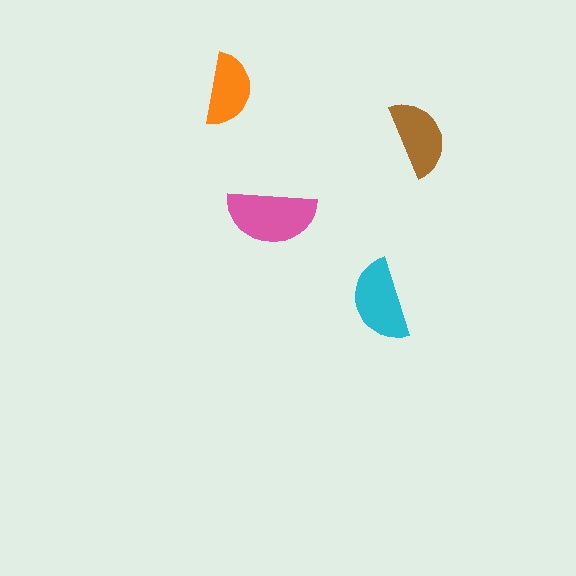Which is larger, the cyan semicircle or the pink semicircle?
The pink one.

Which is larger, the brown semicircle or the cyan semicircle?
The cyan one.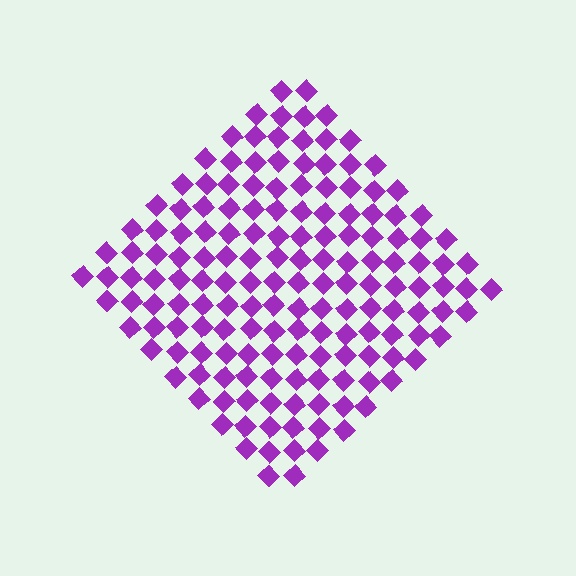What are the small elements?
The small elements are diamonds.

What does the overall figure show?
The overall figure shows a diamond.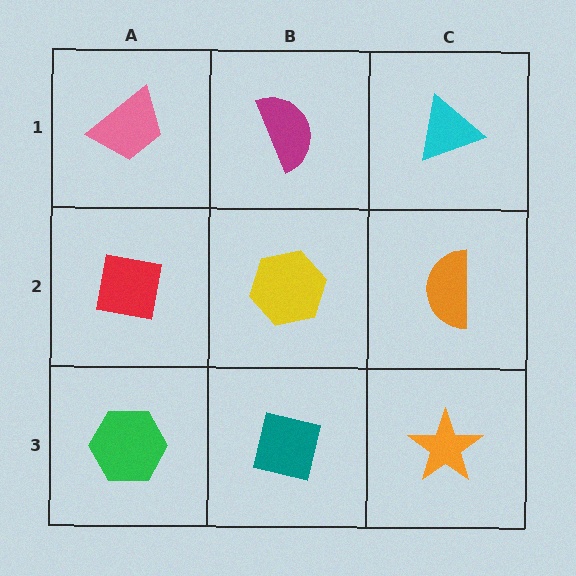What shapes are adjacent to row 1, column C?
An orange semicircle (row 2, column C), a magenta semicircle (row 1, column B).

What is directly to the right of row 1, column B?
A cyan triangle.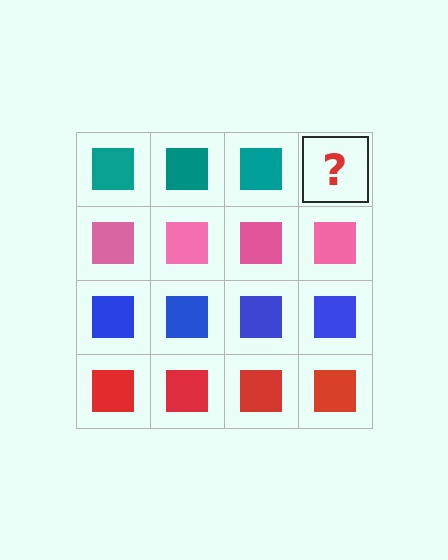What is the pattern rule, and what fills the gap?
The rule is that each row has a consistent color. The gap should be filled with a teal square.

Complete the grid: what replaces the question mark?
The question mark should be replaced with a teal square.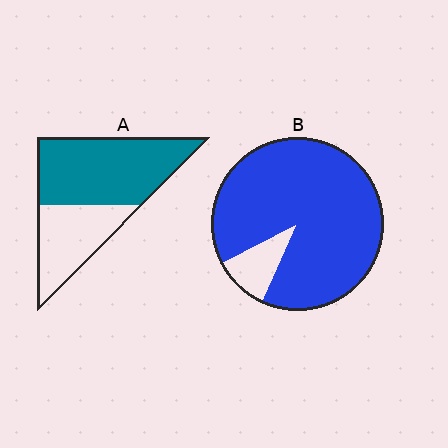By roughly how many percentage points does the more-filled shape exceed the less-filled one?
By roughly 25 percentage points (B over A).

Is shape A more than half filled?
Yes.